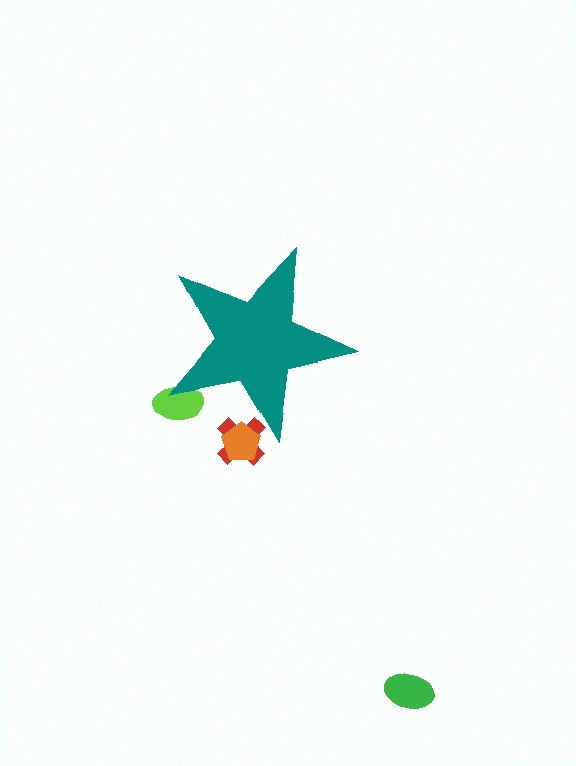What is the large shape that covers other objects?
A teal star.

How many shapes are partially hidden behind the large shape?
3 shapes are partially hidden.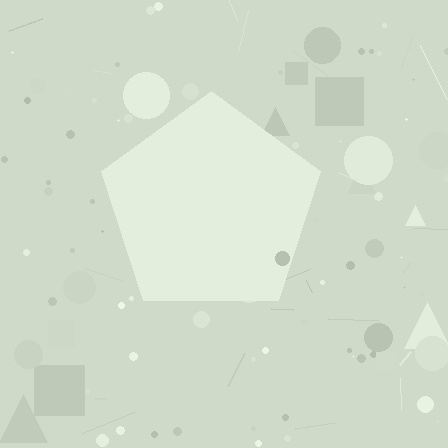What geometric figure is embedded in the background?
A pentagon is embedded in the background.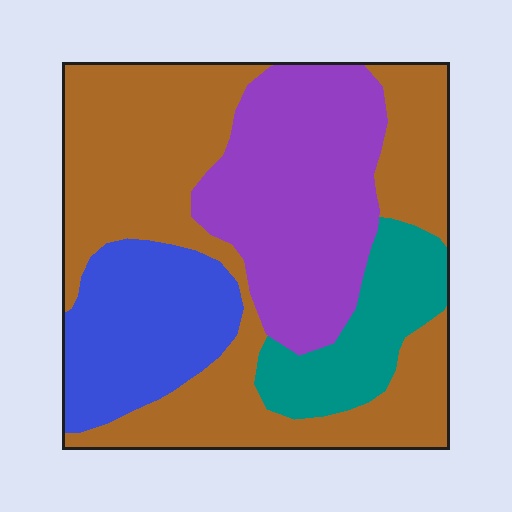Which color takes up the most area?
Brown, at roughly 45%.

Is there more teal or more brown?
Brown.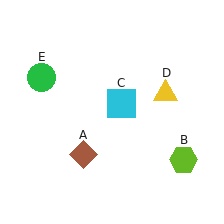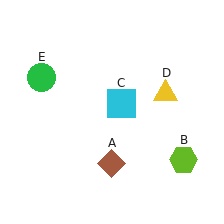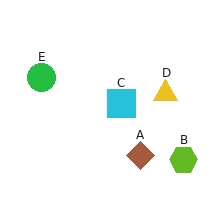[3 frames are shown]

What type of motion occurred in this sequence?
The brown diamond (object A) rotated counterclockwise around the center of the scene.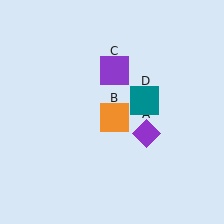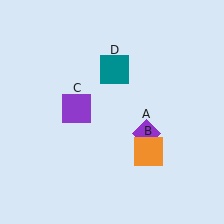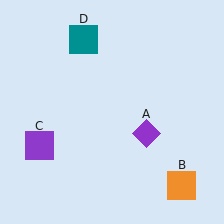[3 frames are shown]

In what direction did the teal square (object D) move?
The teal square (object D) moved up and to the left.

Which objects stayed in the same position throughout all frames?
Purple diamond (object A) remained stationary.